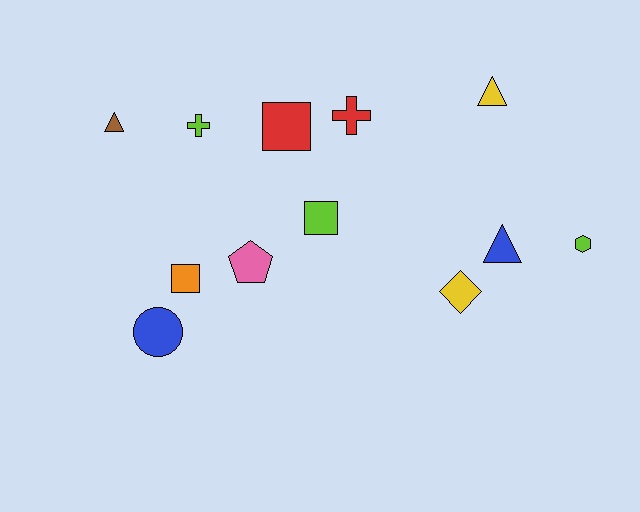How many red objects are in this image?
There are 2 red objects.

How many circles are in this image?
There is 1 circle.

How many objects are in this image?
There are 12 objects.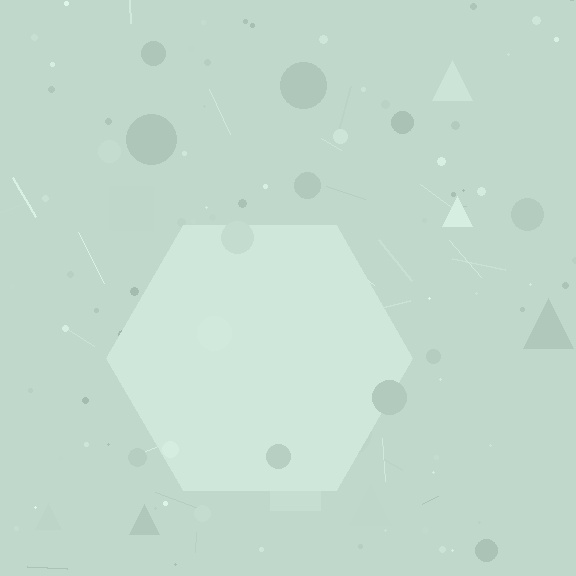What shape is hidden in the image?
A hexagon is hidden in the image.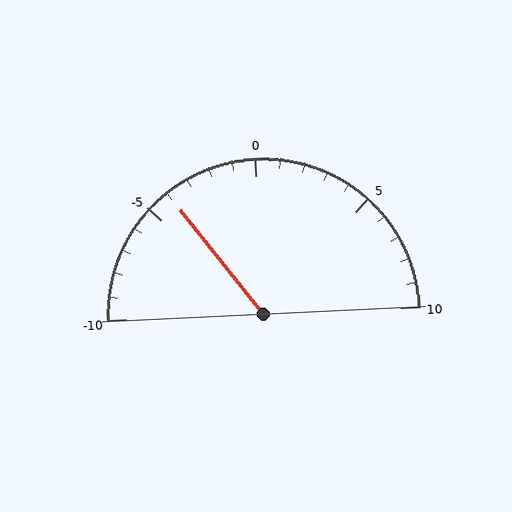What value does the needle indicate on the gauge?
The needle indicates approximately -4.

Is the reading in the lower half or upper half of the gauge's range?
The reading is in the lower half of the range (-10 to 10).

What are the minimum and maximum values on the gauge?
The gauge ranges from -10 to 10.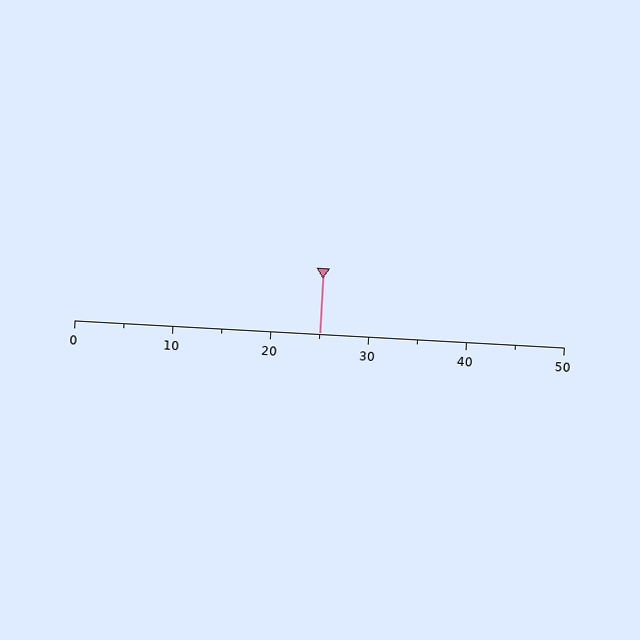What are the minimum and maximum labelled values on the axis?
The axis runs from 0 to 50.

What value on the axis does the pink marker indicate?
The marker indicates approximately 25.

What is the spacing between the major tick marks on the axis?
The major ticks are spaced 10 apart.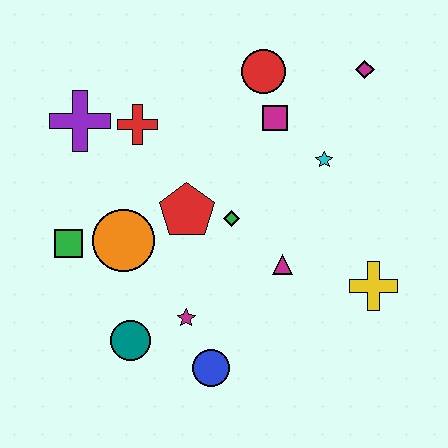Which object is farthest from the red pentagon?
The magenta diamond is farthest from the red pentagon.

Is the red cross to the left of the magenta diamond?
Yes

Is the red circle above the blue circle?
Yes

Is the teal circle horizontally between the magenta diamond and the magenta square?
No